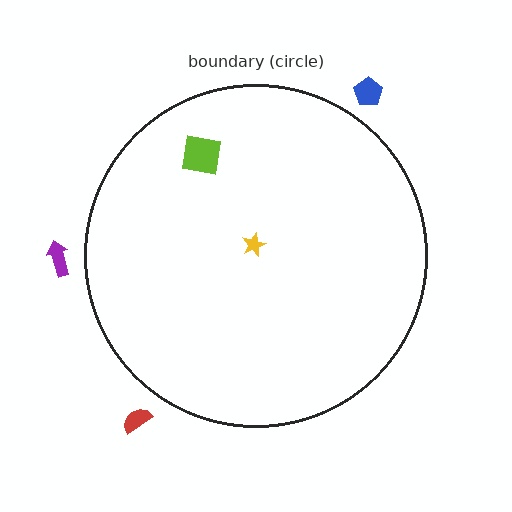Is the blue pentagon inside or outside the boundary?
Outside.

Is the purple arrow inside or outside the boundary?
Outside.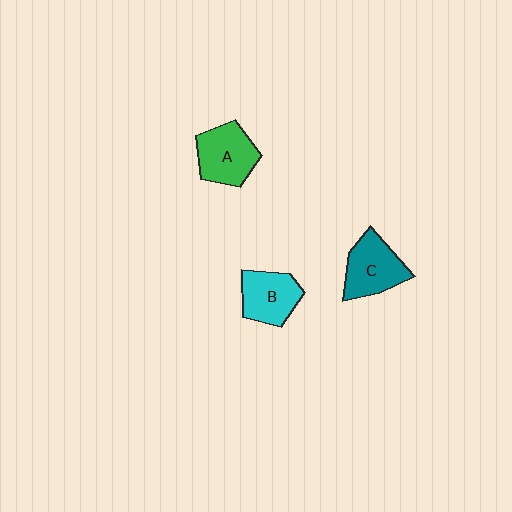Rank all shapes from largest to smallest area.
From largest to smallest: A (green), C (teal), B (cyan).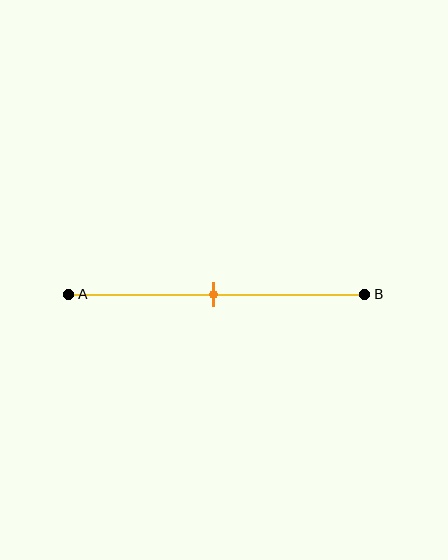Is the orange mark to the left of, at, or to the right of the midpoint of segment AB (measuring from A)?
The orange mark is approximately at the midpoint of segment AB.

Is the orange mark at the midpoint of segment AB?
Yes, the mark is approximately at the midpoint.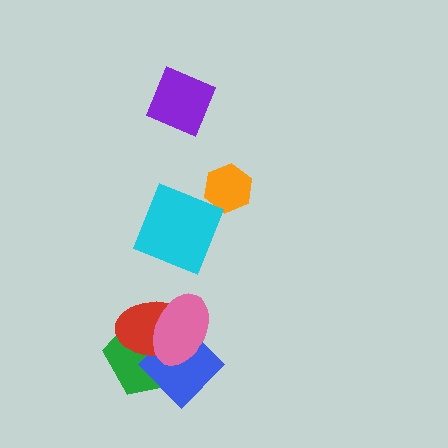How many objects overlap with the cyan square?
0 objects overlap with the cyan square.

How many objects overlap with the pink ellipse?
3 objects overlap with the pink ellipse.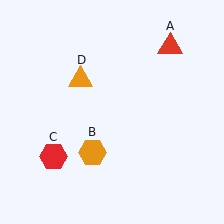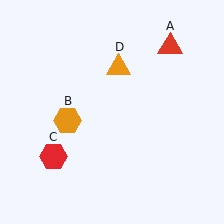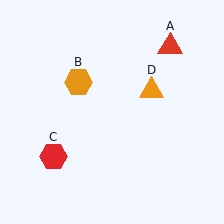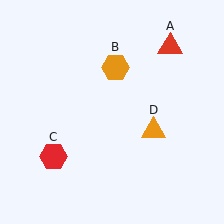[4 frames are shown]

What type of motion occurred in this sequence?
The orange hexagon (object B), orange triangle (object D) rotated clockwise around the center of the scene.